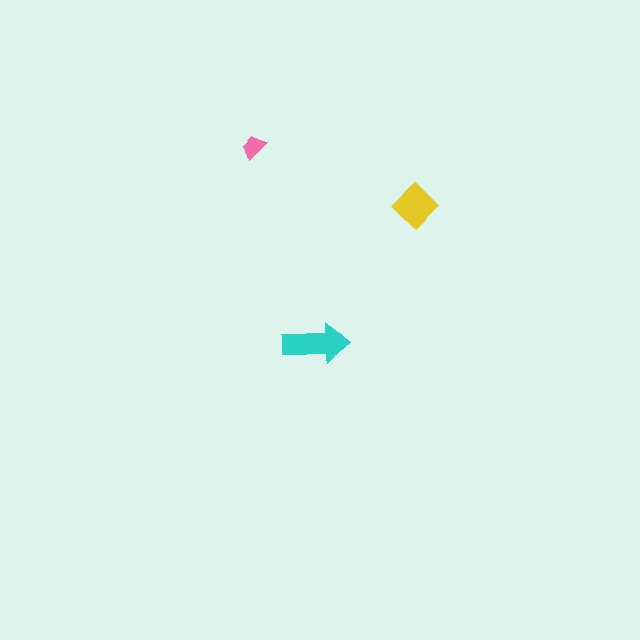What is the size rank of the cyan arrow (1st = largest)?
1st.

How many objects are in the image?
There are 3 objects in the image.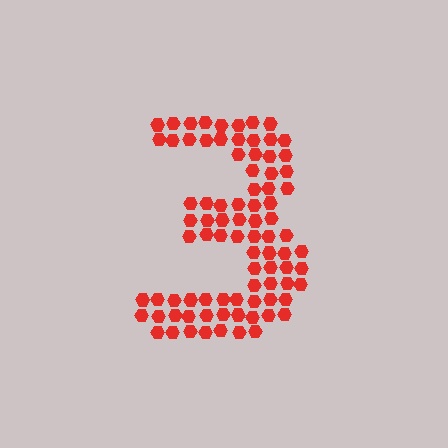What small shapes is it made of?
It is made of small hexagons.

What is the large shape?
The large shape is the digit 3.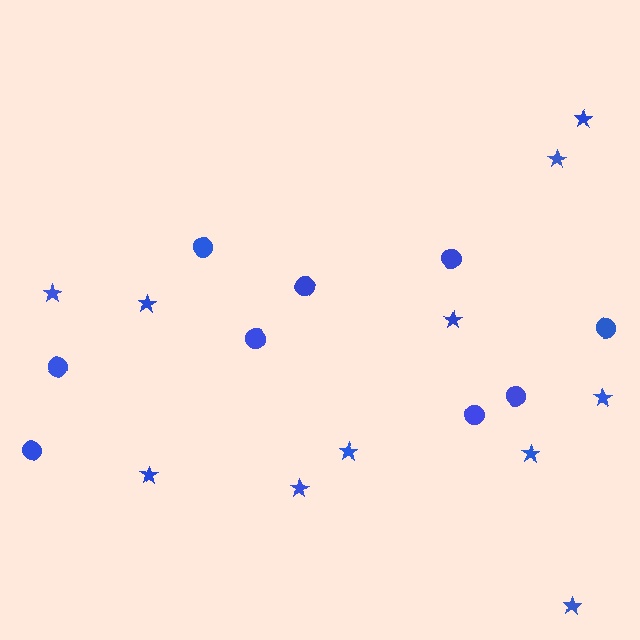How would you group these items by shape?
There are 2 groups: one group of circles (9) and one group of stars (11).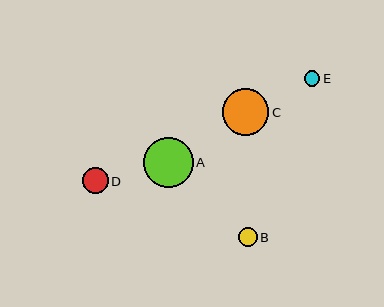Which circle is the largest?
Circle A is the largest with a size of approximately 50 pixels.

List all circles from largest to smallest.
From largest to smallest: A, C, D, B, E.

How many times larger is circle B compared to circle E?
Circle B is approximately 1.2 times the size of circle E.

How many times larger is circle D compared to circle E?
Circle D is approximately 1.7 times the size of circle E.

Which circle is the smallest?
Circle E is the smallest with a size of approximately 16 pixels.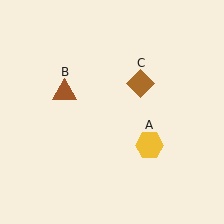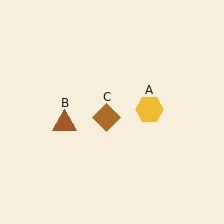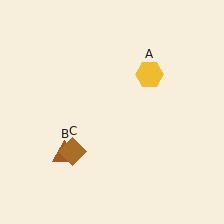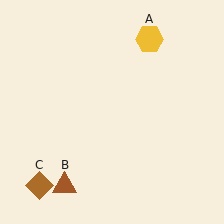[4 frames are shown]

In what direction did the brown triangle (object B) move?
The brown triangle (object B) moved down.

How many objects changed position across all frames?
3 objects changed position: yellow hexagon (object A), brown triangle (object B), brown diamond (object C).